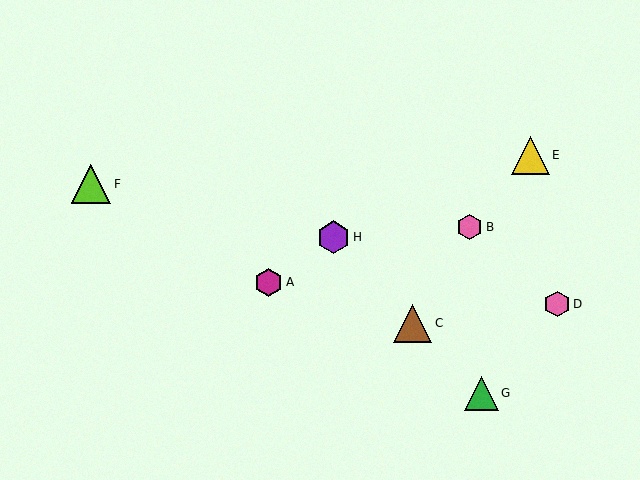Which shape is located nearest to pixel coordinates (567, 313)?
The pink hexagon (labeled D) at (557, 304) is nearest to that location.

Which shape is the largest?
The lime triangle (labeled F) is the largest.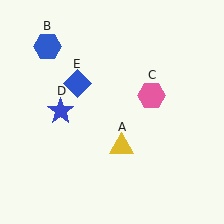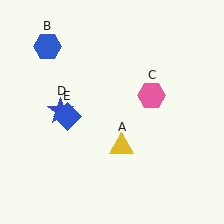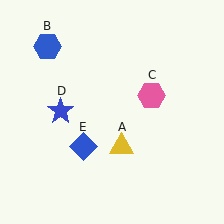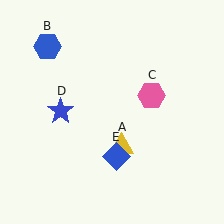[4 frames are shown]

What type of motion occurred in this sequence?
The blue diamond (object E) rotated counterclockwise around the center of the scene.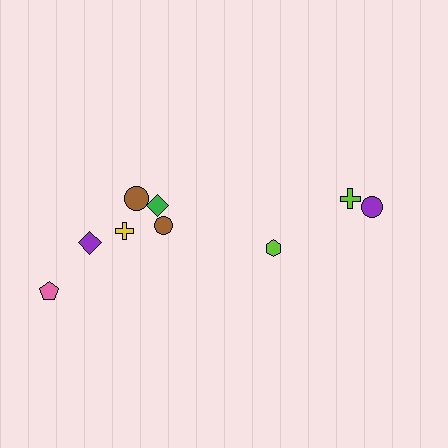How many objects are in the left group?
There are 6 objects.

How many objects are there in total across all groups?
There are 9 objects.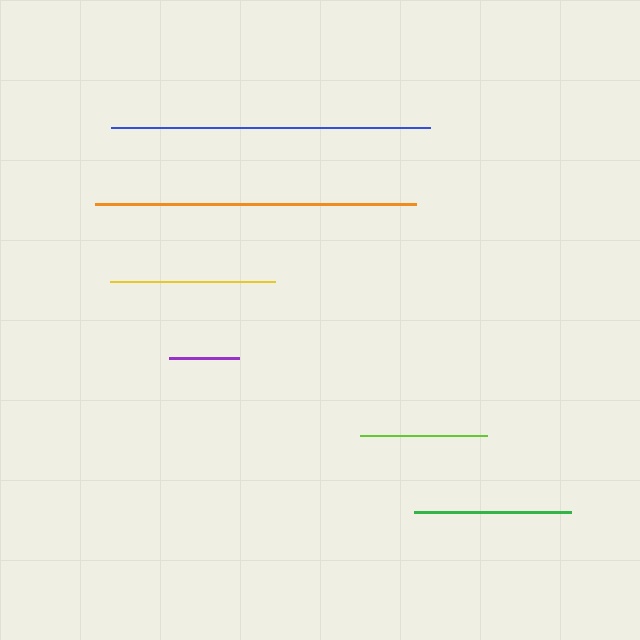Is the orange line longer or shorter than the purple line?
The orange line is longer than the purple line.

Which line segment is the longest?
The orange line is the longest at approximately 321 pixels.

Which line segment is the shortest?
The purple line is the shortest at approximately 70 pixels.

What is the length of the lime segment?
The lime segment is approximately 127 pixels long.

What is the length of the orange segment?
The orange segment is approximately 321 pixels long.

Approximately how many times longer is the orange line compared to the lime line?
The orange line is approximately 2.5 times the length of the lime line.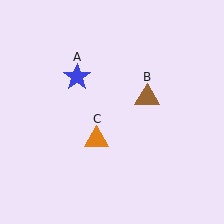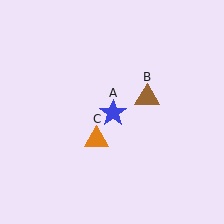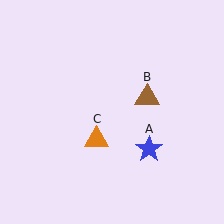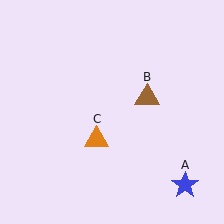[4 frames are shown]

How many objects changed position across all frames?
1 object changed position: blue star (object A).